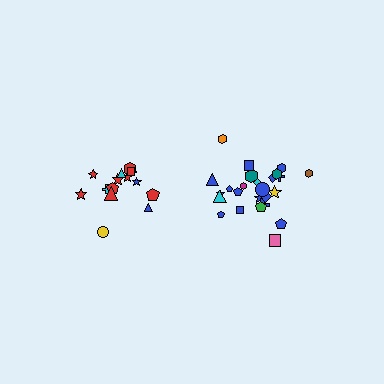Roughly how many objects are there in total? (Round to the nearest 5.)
Roughly 40 objects in total.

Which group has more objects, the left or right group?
The right group.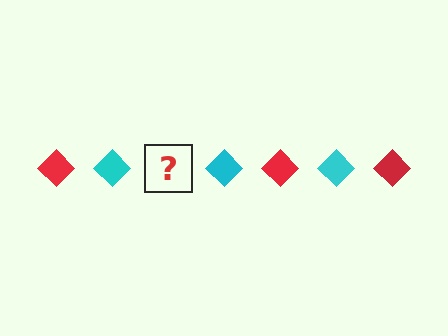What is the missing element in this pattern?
The missing element is a red diamond.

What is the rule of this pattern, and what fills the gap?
The rule is that the pattern cycles through red, cyan diamonds. The gap should be filled with a red diamond.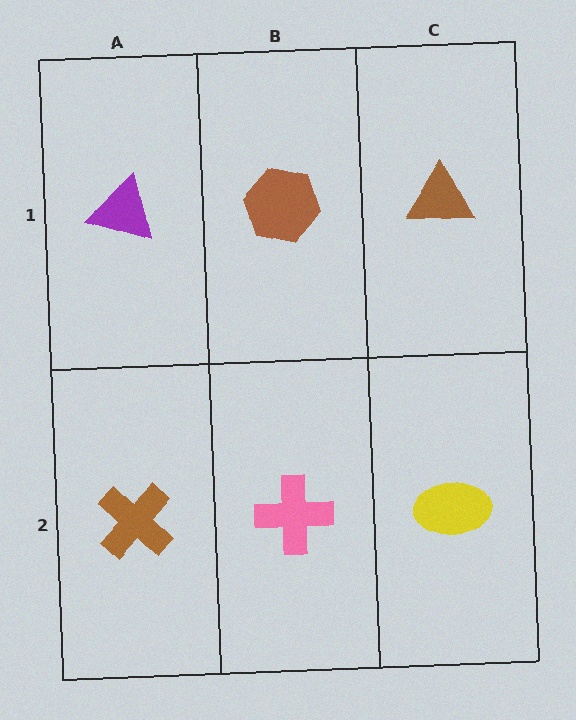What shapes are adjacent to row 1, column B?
A pink cross (row 2, column B), a purple triangle (row 1, column A), a brown triangle (row 1, column C).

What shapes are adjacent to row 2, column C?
A brown triangle (row 1, column C), a pink cross (row 2, column B).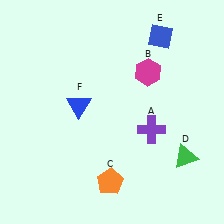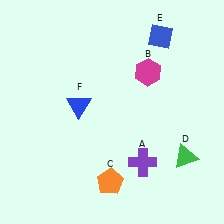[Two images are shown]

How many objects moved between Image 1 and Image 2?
1 object moved between the two images.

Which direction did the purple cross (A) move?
The purple cross (A) moved down.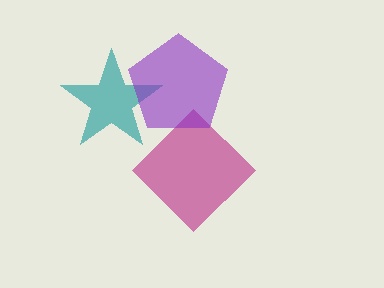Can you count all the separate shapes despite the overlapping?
Yes, there are 3 separate shapes.